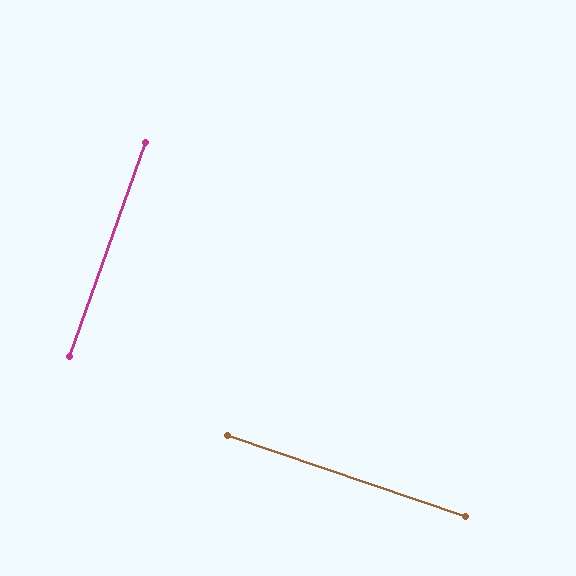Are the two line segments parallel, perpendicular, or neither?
Perpendicular — they meet at approximately 89°.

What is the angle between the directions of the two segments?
Approximately 89 degrees.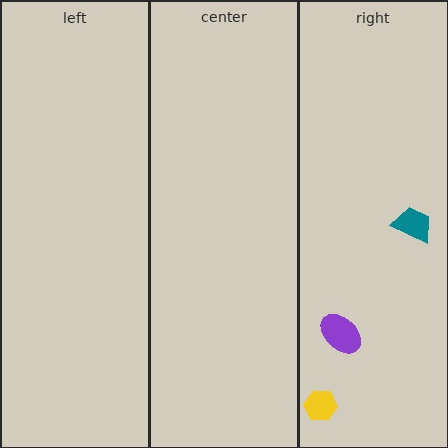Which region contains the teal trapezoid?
The right region.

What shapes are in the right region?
The purple ellipse, the teal trapezoid, the yellow hexagon.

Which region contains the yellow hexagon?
The right region.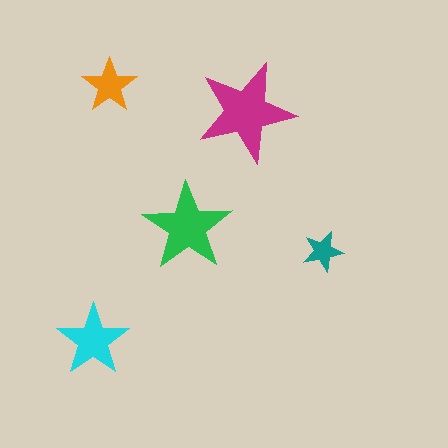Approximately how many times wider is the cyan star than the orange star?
About 1.5 times wider.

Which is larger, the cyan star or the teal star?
The cyan one.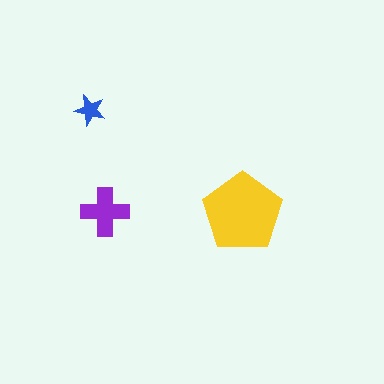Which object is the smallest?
The blue star.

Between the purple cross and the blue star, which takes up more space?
The purple cross.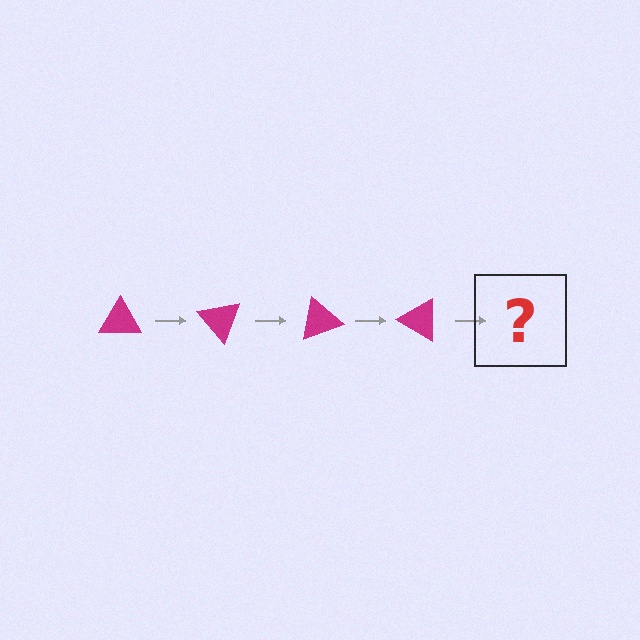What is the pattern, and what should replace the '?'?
The pattern is that the triangle rotates 50 degrees each step. The '?' should be a magenta triangle rotated 200 degrees.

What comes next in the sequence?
The next element should be a magenta triangle rotated 200 degrees.